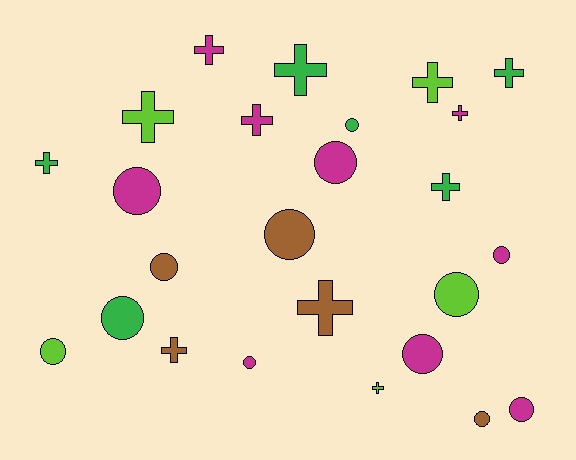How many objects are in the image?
There are 25 objects.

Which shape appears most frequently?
Circle, with 13 objects.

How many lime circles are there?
There are 2 lime circles.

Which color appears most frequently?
Magenta, with 9 objects.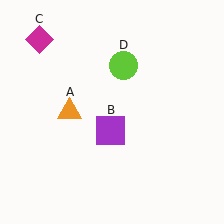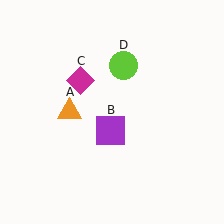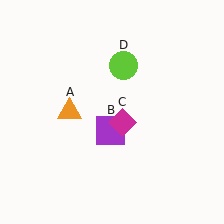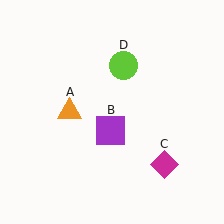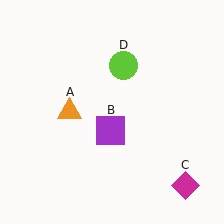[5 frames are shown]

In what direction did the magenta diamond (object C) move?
The magenta diamond (object C) moved down and to the right.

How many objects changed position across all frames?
1 object changed position: magenta diamond (object C).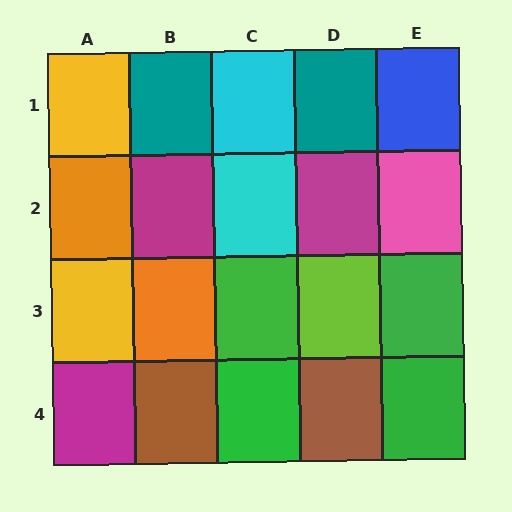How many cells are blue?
1 cell is blue.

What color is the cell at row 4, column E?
Green.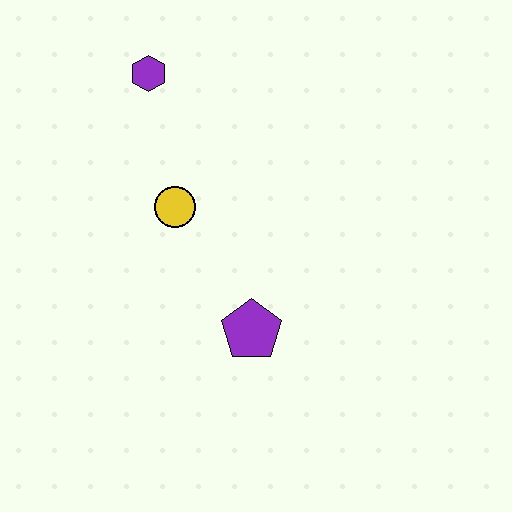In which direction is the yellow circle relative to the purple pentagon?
The yellow circle is above the purple pentagon.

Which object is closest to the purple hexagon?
The yellow circle is closest to the purple hexagon.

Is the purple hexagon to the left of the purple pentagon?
Yes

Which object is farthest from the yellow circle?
The purple pentagon is farthest from the yellow circle.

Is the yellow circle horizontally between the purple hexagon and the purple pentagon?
Yes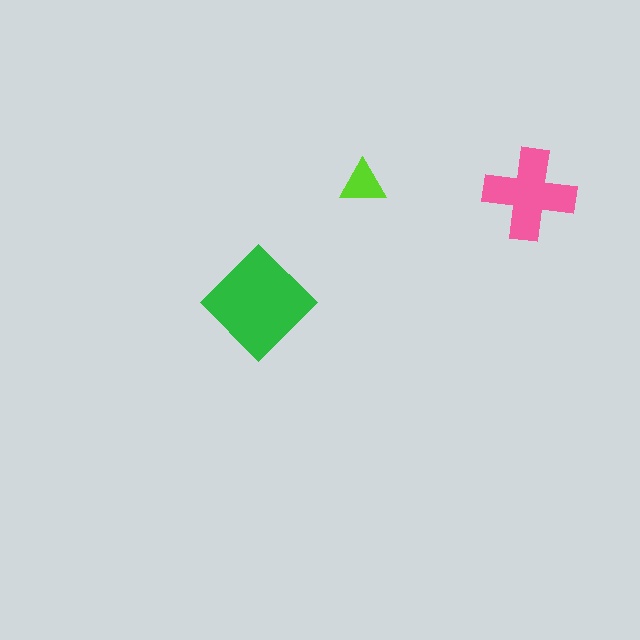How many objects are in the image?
There are 3 objects in the image.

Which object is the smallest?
The lime triangle.